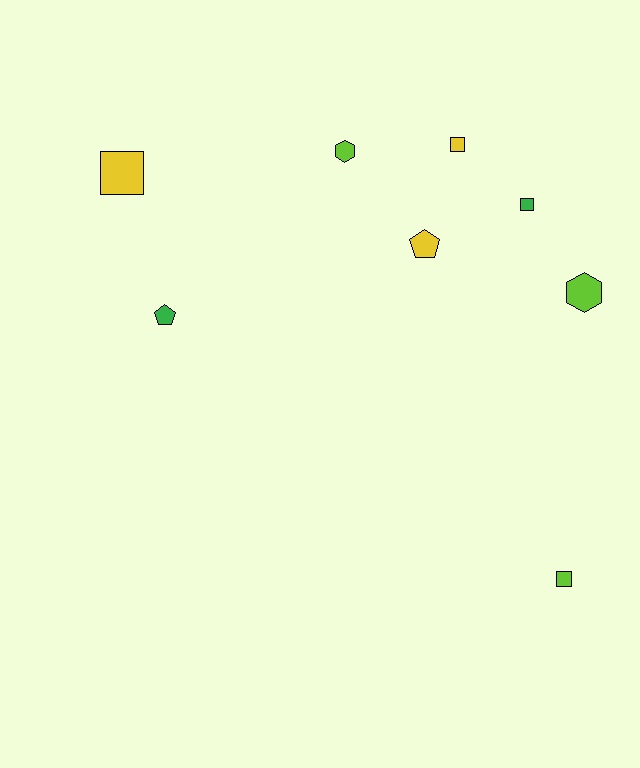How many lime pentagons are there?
There are no lime pentagons.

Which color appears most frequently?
Lime, with 3 objects.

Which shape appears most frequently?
Square, with 4 objects.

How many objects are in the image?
There are 8 objects.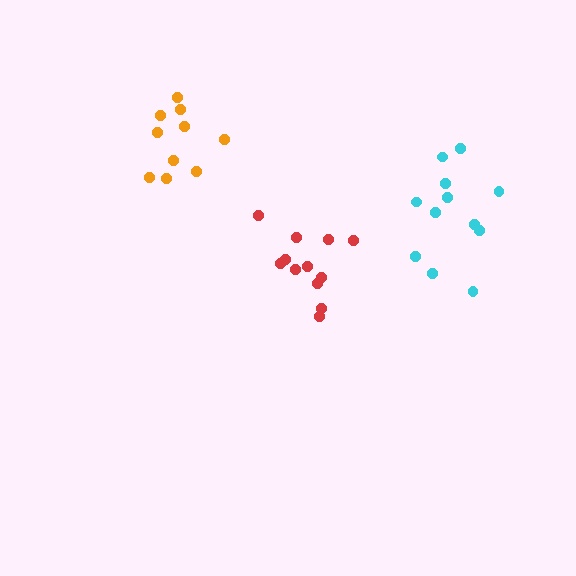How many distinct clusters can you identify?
There are 3 distinct clusters.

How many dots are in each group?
Group 1: 10 dots, Group 2: 12 dots, Group 3: 12 dots (34 total).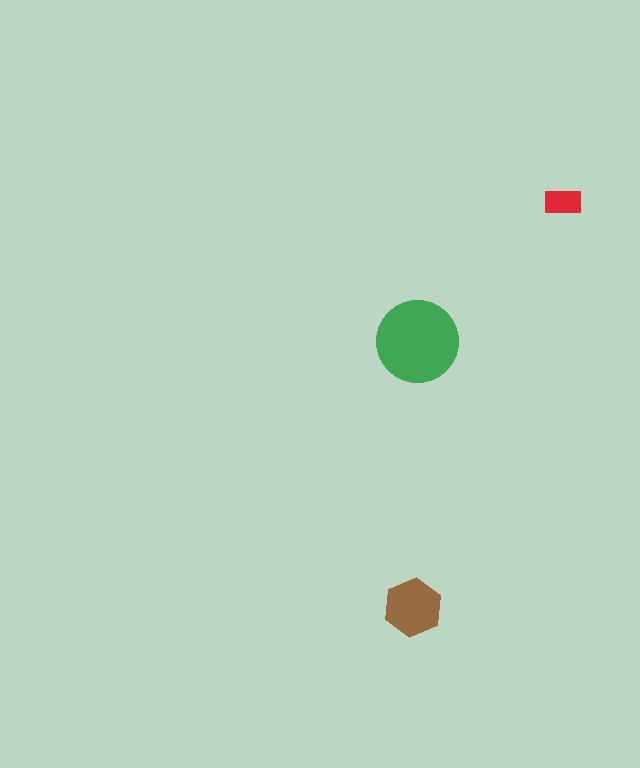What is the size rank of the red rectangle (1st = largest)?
3rd.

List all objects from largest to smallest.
The green circle, the brown hexagon, the red rectangle.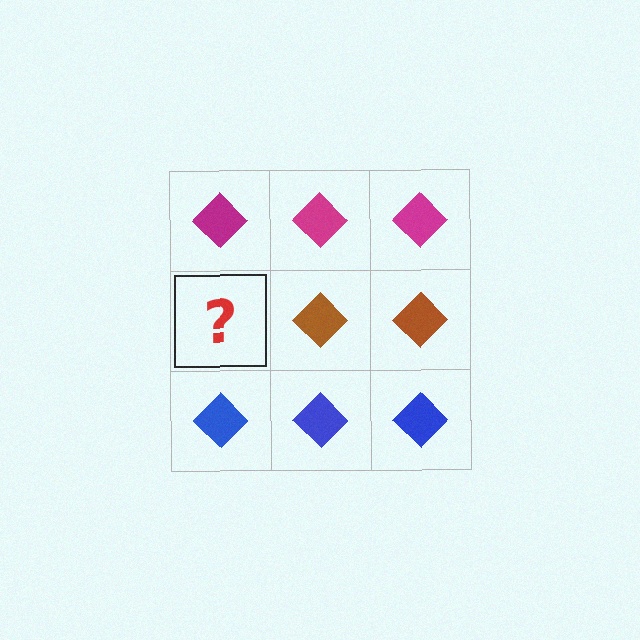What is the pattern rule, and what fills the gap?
The rule is that each row has a consistent color. The gap should be filled with a brown diamond.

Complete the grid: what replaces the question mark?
The question mark should be replaced with a brown diamond.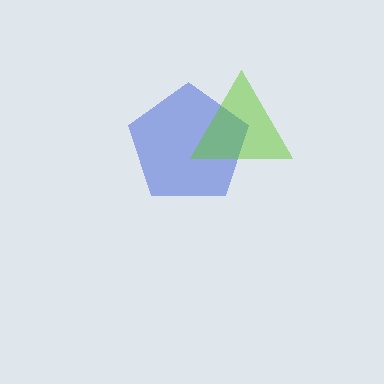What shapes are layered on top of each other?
The layered shapes are: a blue pentagon, a lime triangle.